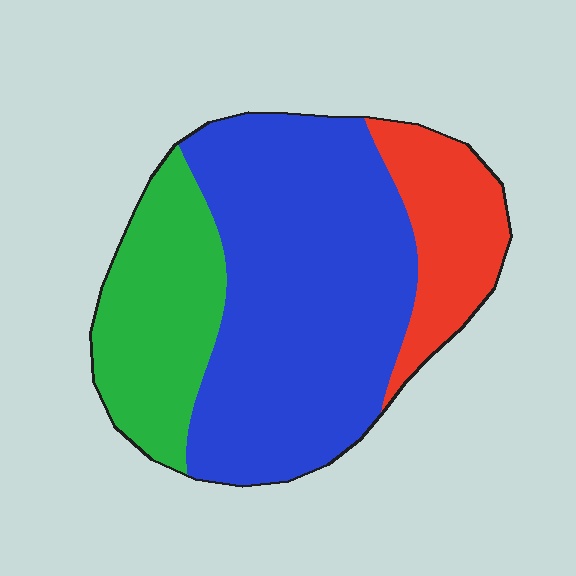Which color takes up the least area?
Red, at roughly 15%.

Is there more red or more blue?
Blue.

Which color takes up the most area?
Blue, at roughly 60%.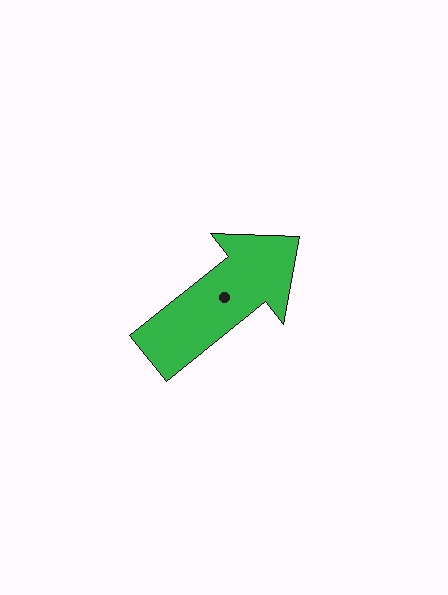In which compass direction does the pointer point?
Northeast.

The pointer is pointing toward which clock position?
Roughly 2 o'clock.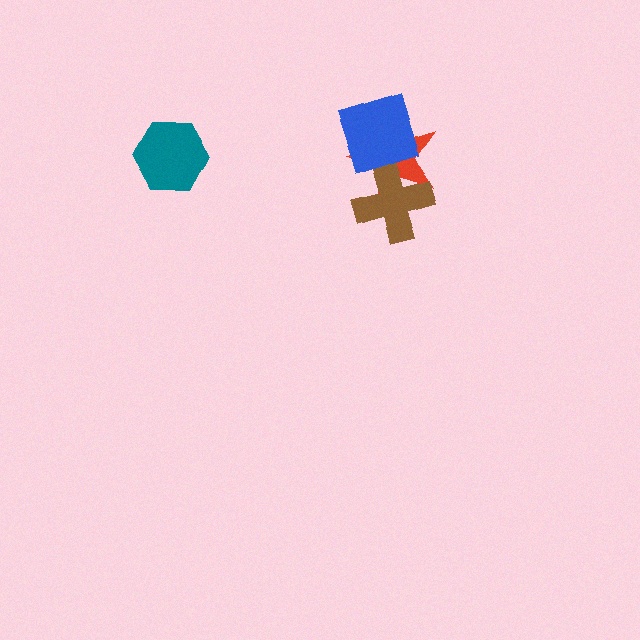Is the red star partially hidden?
Yes, it is partially covered by another shape.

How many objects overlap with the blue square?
1 object overlaps with the blue square.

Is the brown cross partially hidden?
No, no other shape covers it.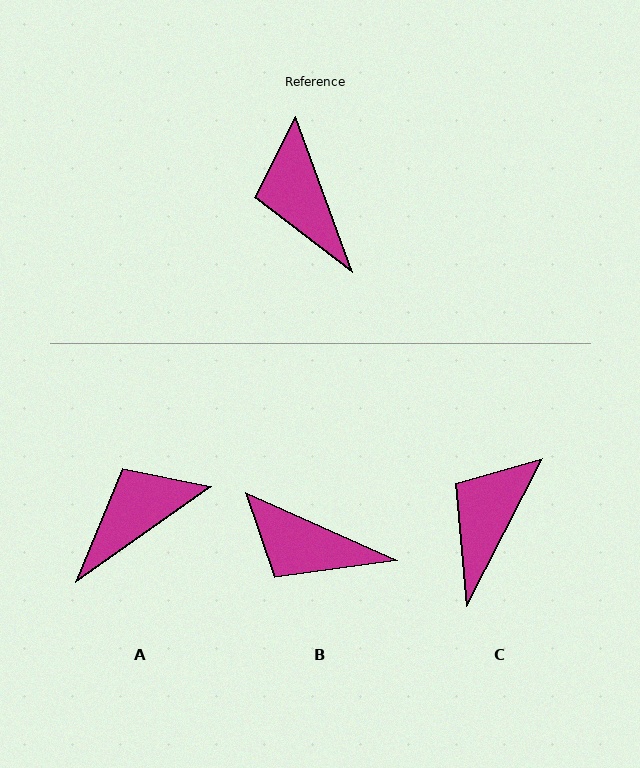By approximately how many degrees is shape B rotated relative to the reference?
Approximately 46 degrees counter-clockwise.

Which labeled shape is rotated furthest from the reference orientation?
A, about 75 degrees away.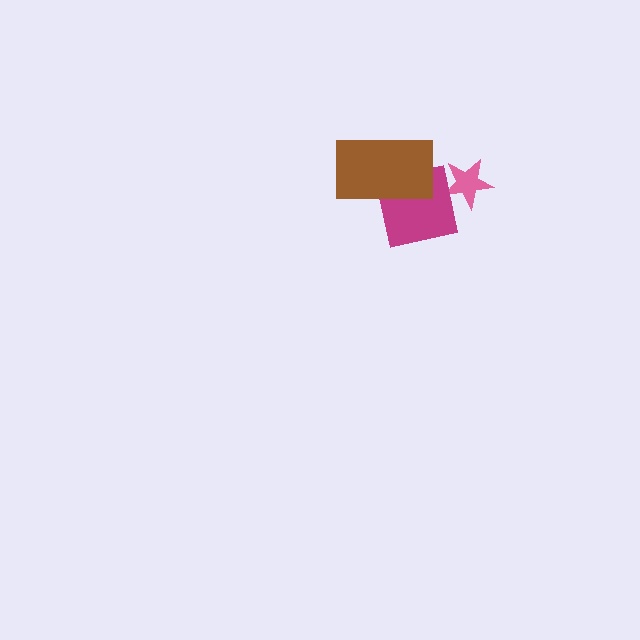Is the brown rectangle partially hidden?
No, no other shape covers it.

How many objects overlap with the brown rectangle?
1 object overlaps with the brown rectangle.